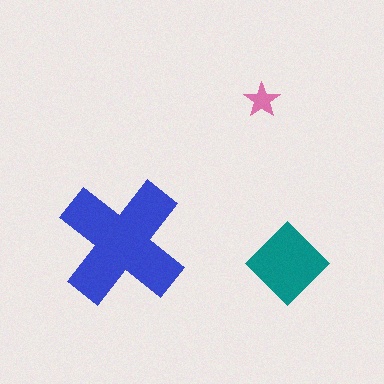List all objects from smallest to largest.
The pink star, the teal diamond, the blue cross.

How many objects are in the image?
There are 3 objects in the image.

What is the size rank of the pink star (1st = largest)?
3rd.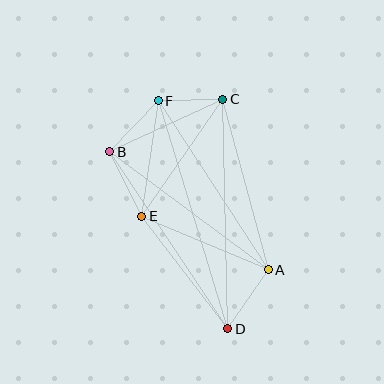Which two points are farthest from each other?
Points D and F are farthest from each other.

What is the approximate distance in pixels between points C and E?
The distance between C and E is approximately 143 pixels.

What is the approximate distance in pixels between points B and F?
The distance between B and F is approximately 70 pixels.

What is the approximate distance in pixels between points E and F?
The distance between E and F is approximately 117 pixels.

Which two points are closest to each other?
Points C and F are closest to each other.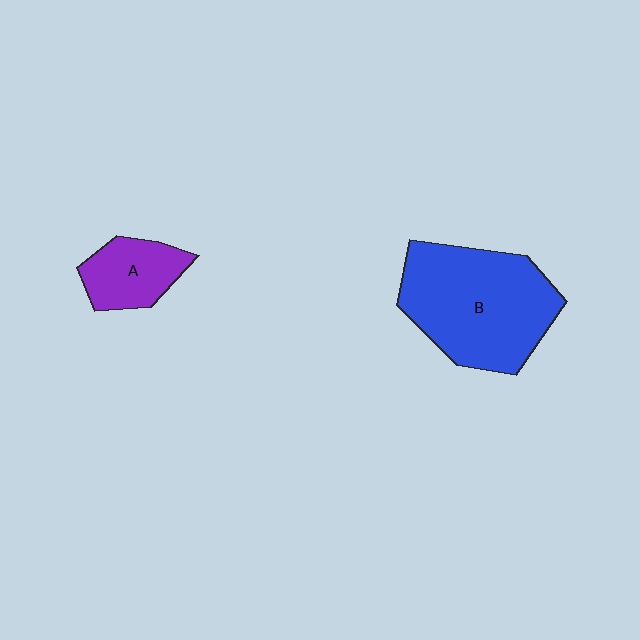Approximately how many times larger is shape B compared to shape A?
Approximately 2.6 times.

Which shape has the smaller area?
Shape A (purple).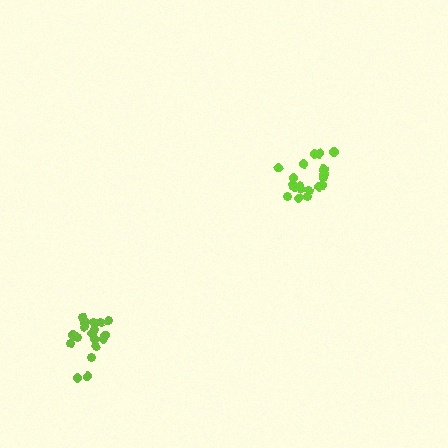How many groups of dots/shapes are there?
There are 2 groups.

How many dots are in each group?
Group 1: 20 dots, Group 2: 19 dots (39 total).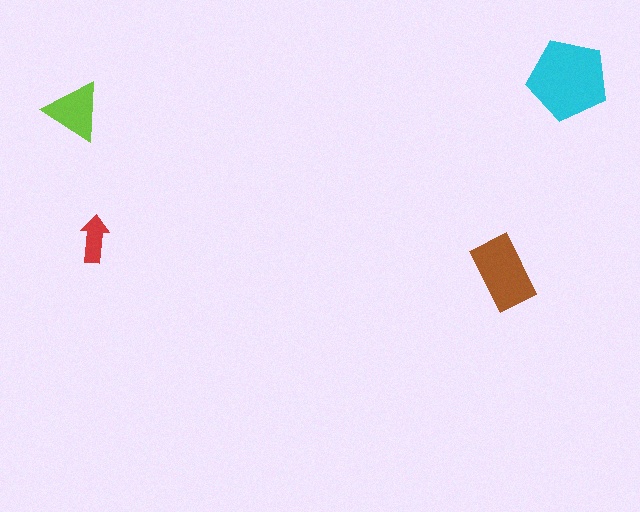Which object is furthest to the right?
The cyan pentagon is rightmost.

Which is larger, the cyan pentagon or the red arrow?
The cyan pentagon.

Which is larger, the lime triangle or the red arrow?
The lime triangle.